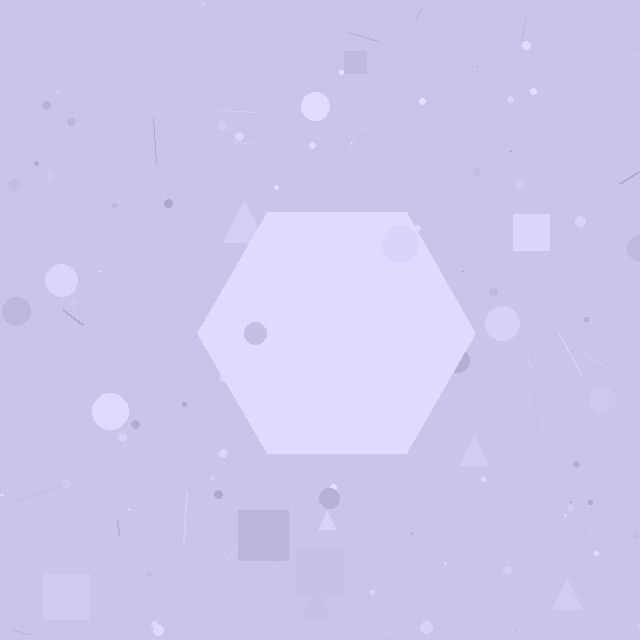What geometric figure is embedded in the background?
A hexagon is embedded in the background.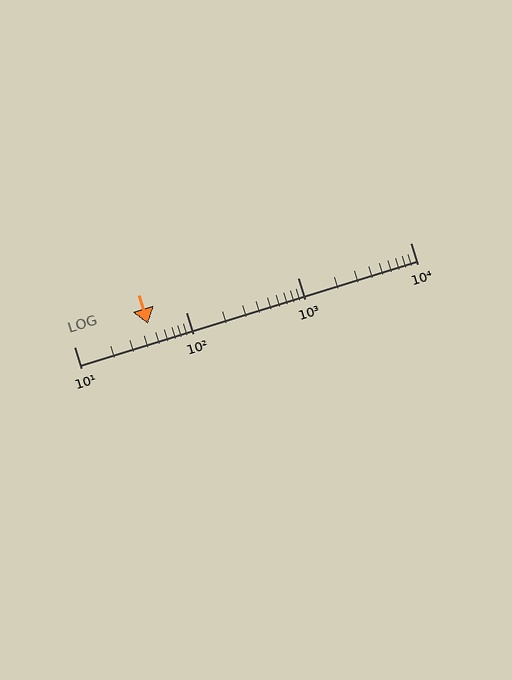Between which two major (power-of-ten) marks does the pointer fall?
The pointer is between 10 and 100.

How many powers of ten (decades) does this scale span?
The scale spans 3 decades, from 10 to 10000.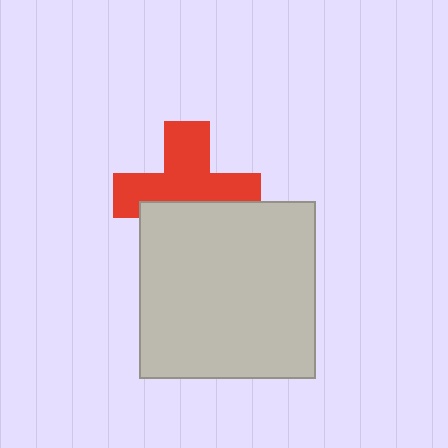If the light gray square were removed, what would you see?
You would see the complete red cross.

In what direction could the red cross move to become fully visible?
The red cross could move up. That would shift it out from behind the light gray square entirely.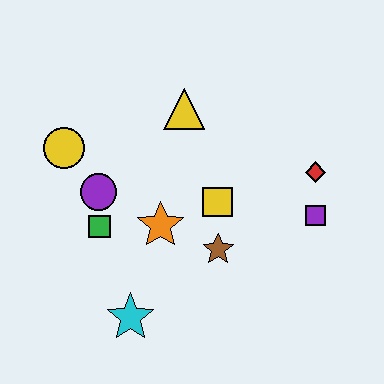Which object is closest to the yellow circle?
The purple circle is closest to the yellow circle.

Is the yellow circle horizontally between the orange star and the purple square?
No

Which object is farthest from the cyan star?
The red diamond is farthest from the cyan star.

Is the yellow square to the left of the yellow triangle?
No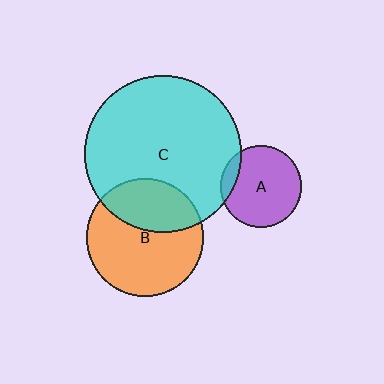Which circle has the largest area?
Circle C (cyan).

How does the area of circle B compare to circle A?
Approximately 2.1 times.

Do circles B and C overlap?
Yes.